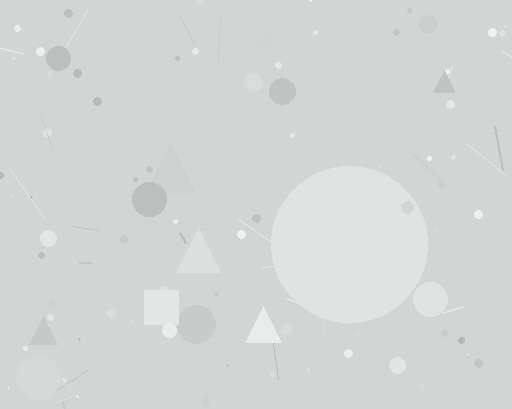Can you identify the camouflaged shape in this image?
The camouflaged shape is a circle.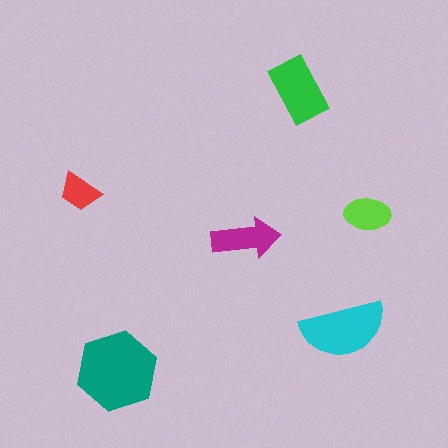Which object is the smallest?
The red trapezoid.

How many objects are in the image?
There are 6 objects in the image.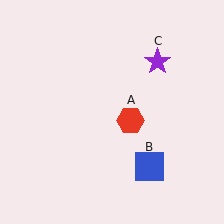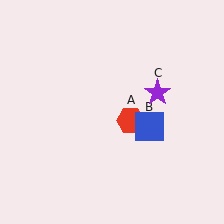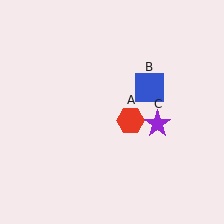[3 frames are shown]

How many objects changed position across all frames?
2 objects changed position: blue square (object B), purple star (object C).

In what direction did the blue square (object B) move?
The blue square (object B) moved up.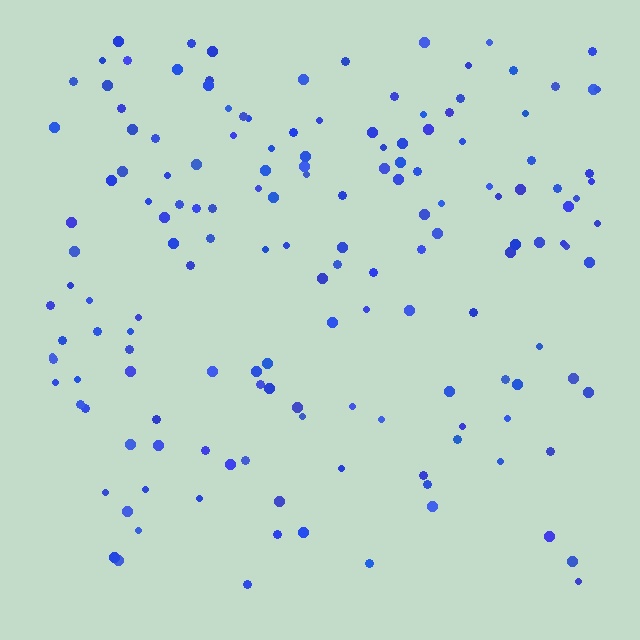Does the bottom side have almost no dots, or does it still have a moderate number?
Still a moderate number, just noticeably fewer than the top.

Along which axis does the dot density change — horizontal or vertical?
Vertical.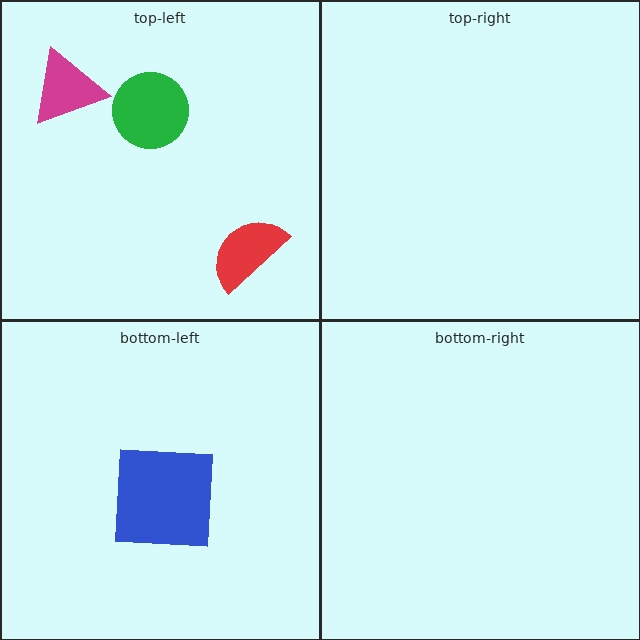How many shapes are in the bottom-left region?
1.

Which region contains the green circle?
The top-left region.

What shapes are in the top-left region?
The green circle, the red semicircle, the magenta triangle.